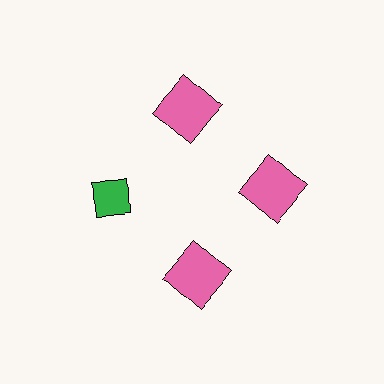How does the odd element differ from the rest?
It differs in both color (green instead of pink) and shape (diamond instead of square).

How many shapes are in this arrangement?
There are 4 shapes arranged in a ring pattern.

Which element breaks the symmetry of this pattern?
The green diamond at roughly the 9 o'clock position breaks the symmetry. All other shapes are pink squares.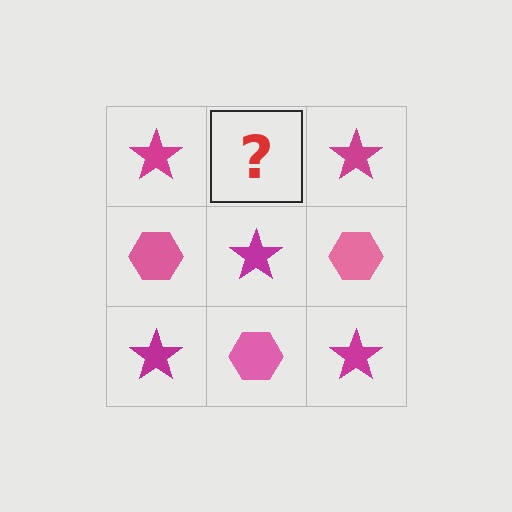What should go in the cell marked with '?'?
The missing cell should contain a pink hexagon.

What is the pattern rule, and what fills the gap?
The rule is that it alternates magenta star and pink hexagon in a checkerboard pattern. The gap should be filled with a pink hexagon.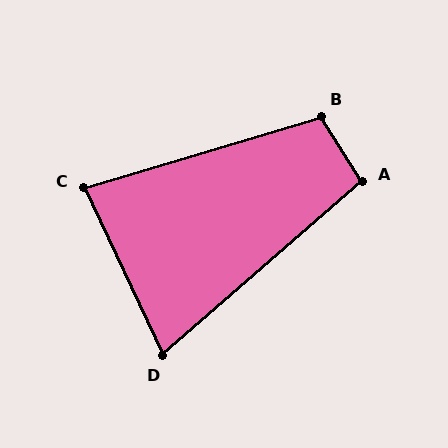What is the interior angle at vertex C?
Approximately 81 degrees (acute).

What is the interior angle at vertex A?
Approximately 99 degrees (obtuse).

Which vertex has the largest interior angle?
B, at approximately 106 degrees.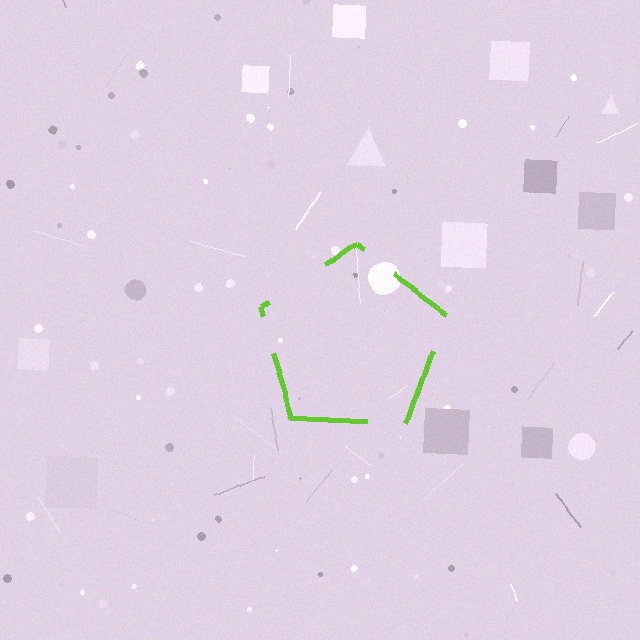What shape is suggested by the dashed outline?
The dashed outline suggests a pentagon.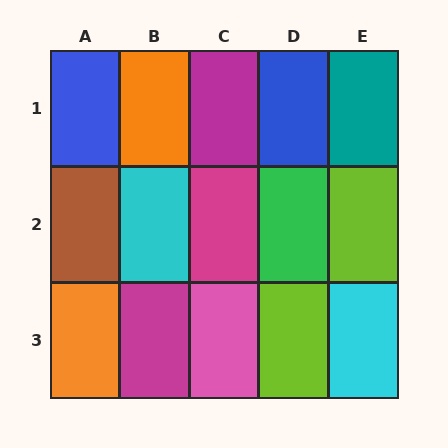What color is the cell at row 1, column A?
Blue.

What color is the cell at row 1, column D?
Blue.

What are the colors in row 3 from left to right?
Orange, magenta, pink, lime, cyan.